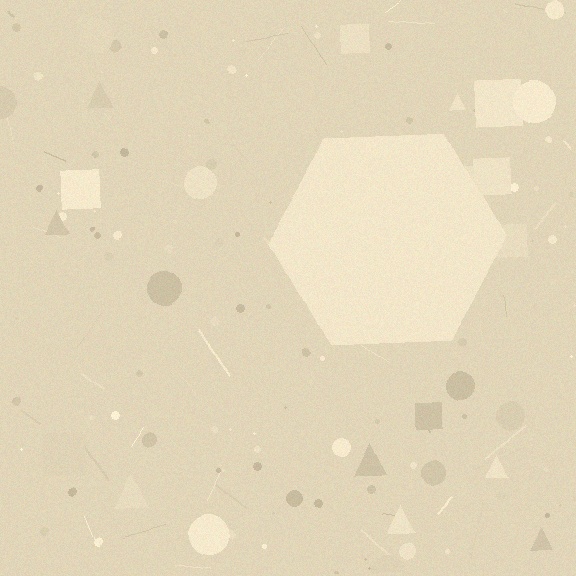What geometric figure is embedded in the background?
A hexagon is embedded in the background.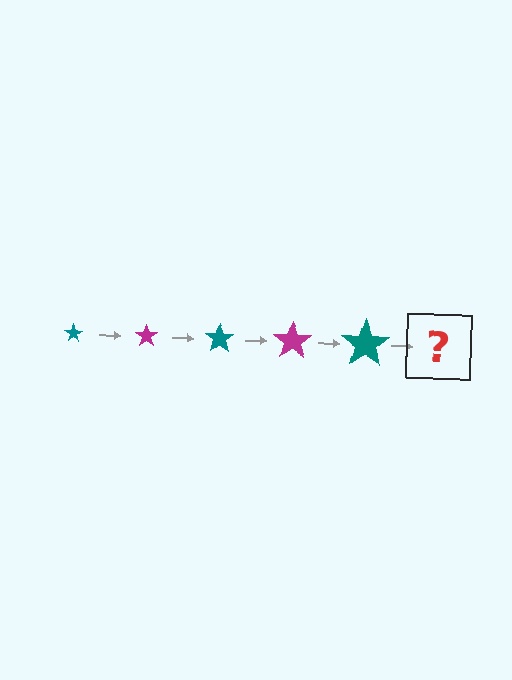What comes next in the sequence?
The next element should be a magenta star, larger than the previous one.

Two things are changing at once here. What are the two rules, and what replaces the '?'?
The two rules are that the star grows larger each step and the color cycles through teal and magenta. The '?' should be a magenta star, larger than the previous one.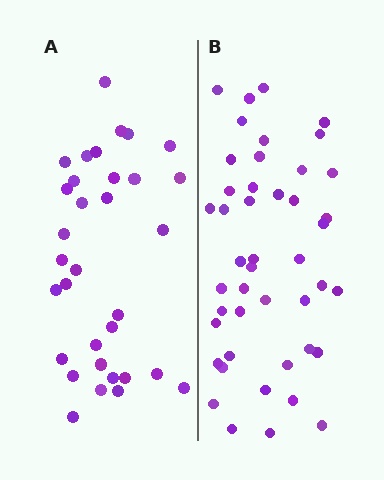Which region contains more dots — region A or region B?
Region B (the right region) has more dots.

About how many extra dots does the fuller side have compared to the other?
Region B has roughly 12 or so more dots than region A.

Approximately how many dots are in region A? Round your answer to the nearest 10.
About 30 dots. (The exact count is 33, which rounds to 30.)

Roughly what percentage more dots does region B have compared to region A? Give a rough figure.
About 35% more.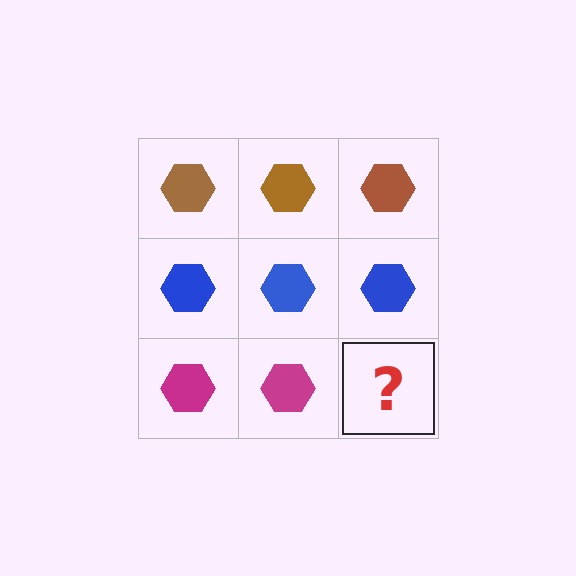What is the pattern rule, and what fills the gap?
The rule is that each row has a consistent color. The gap should be filled with a magenta hexagon.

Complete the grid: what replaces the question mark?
The question mark should be replaced with a magenta hexagon.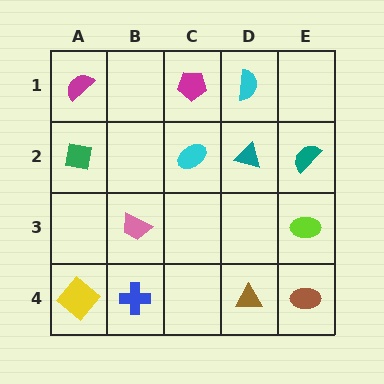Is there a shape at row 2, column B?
No, that cell is empty.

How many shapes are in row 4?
4 shapes.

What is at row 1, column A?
A magenta semicircle.